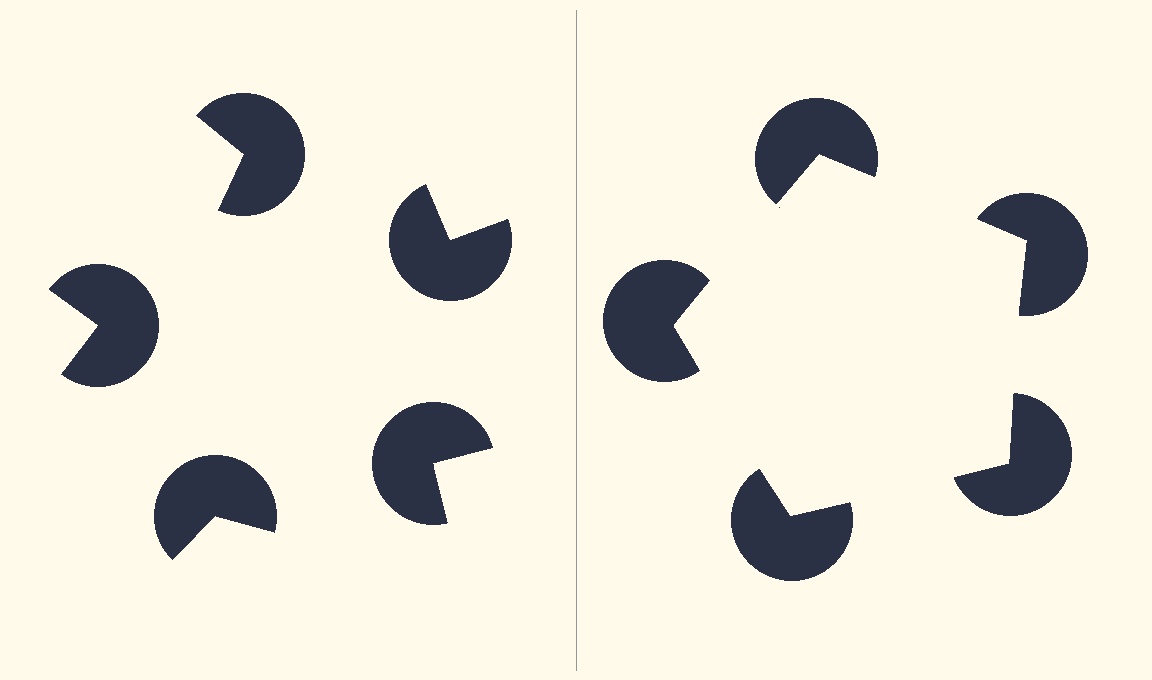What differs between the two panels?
The pac-man discs are positioned identically on both sides; only the wedge orientations differ. On the right they align to a pentagon; on the left they are misaligned.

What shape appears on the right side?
An illusory pentagon.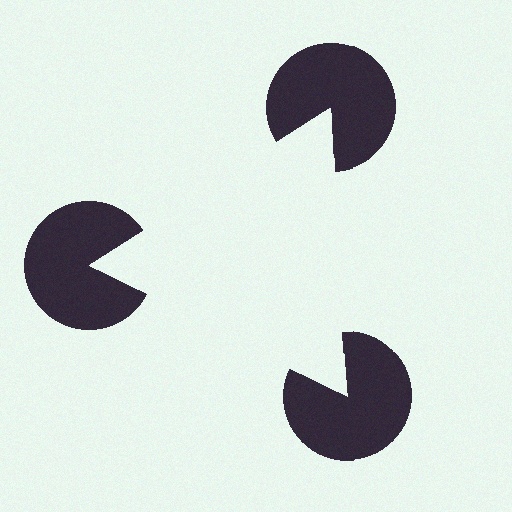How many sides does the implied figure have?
3 sides.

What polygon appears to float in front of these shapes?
An illusory triangle — its edges are inferred from the aligned wedge cuts in the pac-man discs, not physically drawn.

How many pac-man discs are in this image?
There are 3 — one at each vertex of the illusory triangle.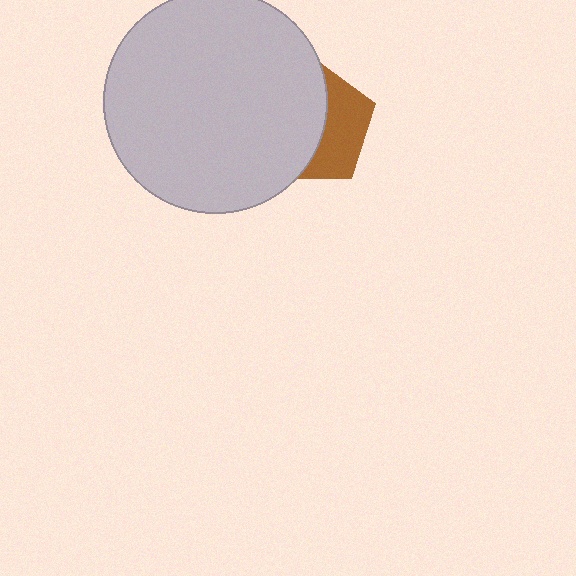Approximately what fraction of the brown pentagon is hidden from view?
Roughly 60% of the brown pentagon is hidden behind the light gray circle.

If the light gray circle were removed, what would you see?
You would see the complete brown pentagon.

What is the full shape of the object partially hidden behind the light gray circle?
The partially hidden object is a brown pentagon.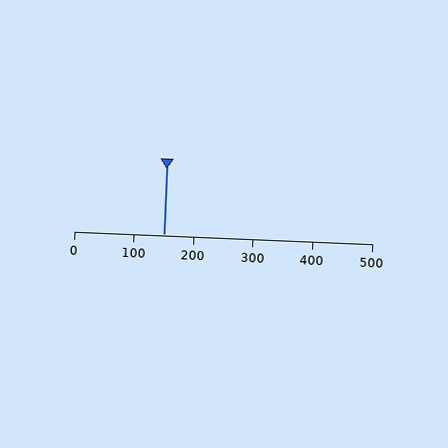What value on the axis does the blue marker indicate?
The marker indicates approximately 150.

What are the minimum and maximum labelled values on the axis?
The axis runs from 0 to 500.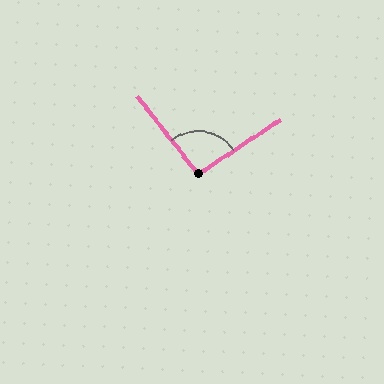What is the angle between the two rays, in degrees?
Approximately 95 degrees.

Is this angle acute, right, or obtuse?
It is approximately a right angle.